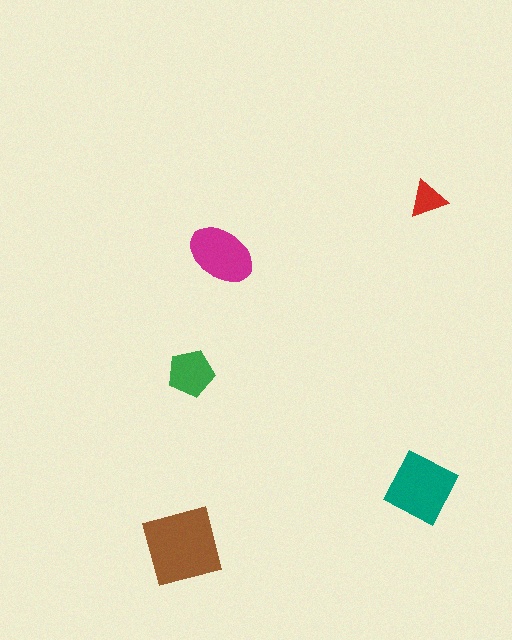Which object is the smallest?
The red triangle.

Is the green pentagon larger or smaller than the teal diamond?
Smaller.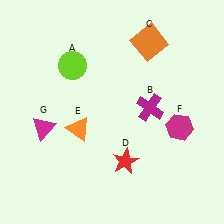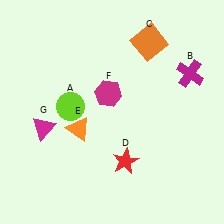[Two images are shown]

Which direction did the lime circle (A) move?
The lime circle (A) moved down.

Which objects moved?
The objects that moved are: the lime circle (A), the magenta cross (B), the magenta hexagon (F).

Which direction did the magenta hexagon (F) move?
The magenta hexagon (F) moved left.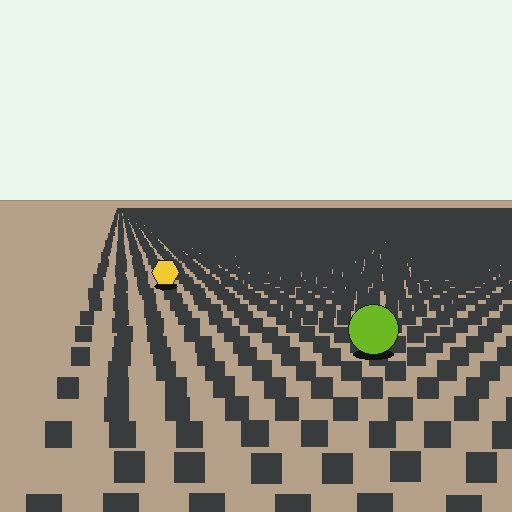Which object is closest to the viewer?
The lime circle is closest. The texture marks near it are larger and more spread out.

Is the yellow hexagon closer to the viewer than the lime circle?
No. The lime circle is closer — you can tell from the texture gradient: the ground texture is coarser near it.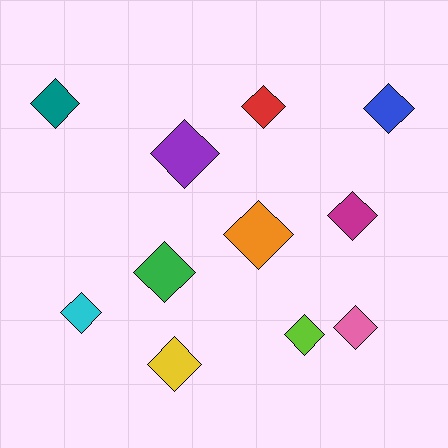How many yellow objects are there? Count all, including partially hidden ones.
There is 1 yellow object.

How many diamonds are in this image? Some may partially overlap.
There are 11 diamonds.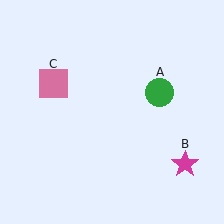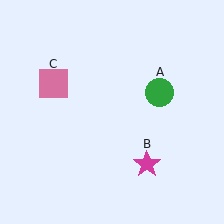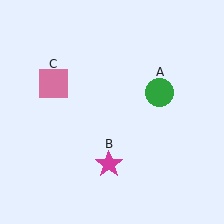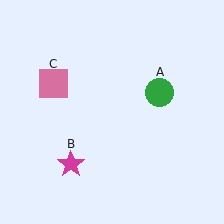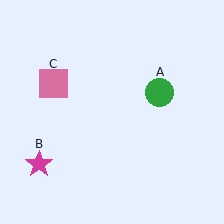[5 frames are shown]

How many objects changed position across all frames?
1 object changed position: magenta star (object B).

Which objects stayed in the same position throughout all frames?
Green circle (object A) and pink square (object C) remained stationary.